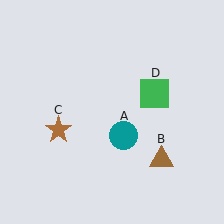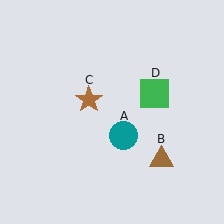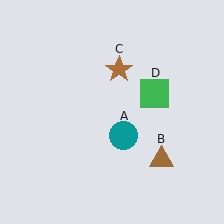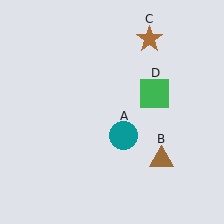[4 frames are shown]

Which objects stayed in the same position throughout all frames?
Teal circle (object A) and brown triangle (object B) and green square (object D) remained stationary.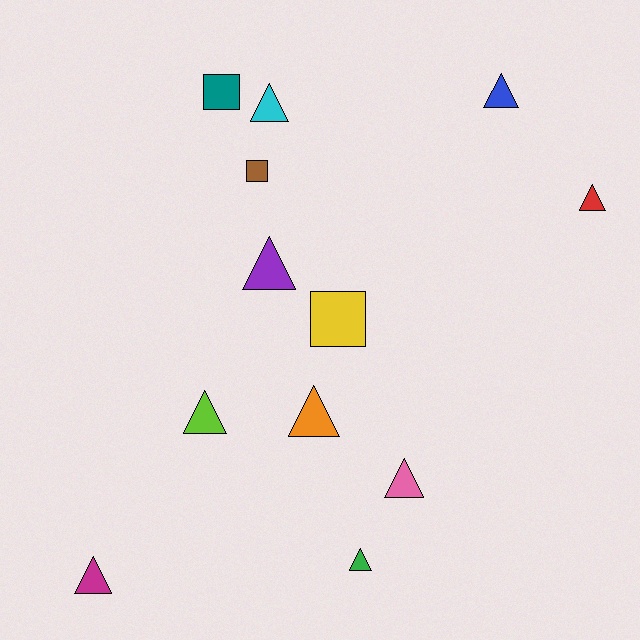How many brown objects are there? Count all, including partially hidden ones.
There is 1 brown object.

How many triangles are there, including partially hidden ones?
There are 9 triangles.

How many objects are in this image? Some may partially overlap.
There are 12 objects.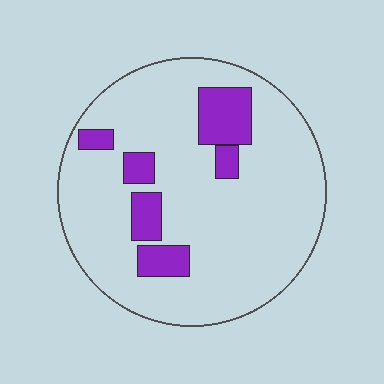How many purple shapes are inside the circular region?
6.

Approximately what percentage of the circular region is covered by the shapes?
Approximately 15%.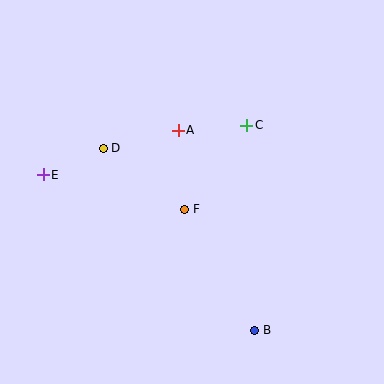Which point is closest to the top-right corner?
Point C is closest to the top-right corner.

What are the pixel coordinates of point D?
Point D is at (103, 148).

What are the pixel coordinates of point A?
Point A is at (178, 130).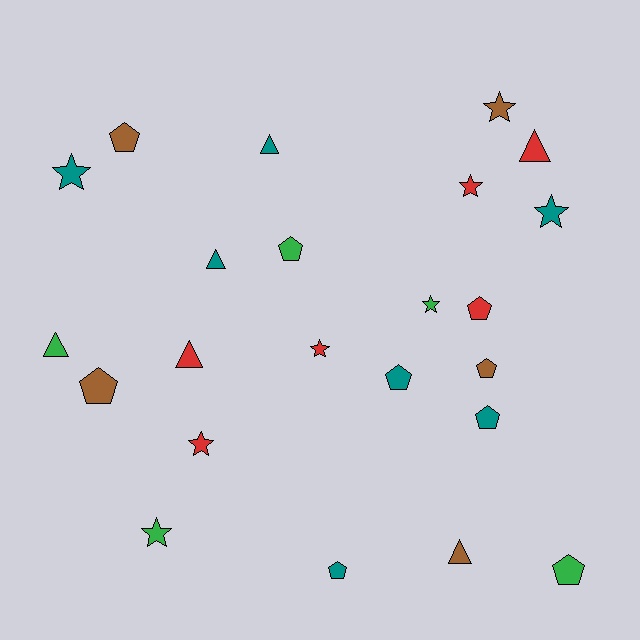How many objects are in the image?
There are 23 objects.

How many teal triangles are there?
There are 2 teal triangles.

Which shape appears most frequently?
Pentagon, with 9 objects.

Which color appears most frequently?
Teal, with 7 objects.